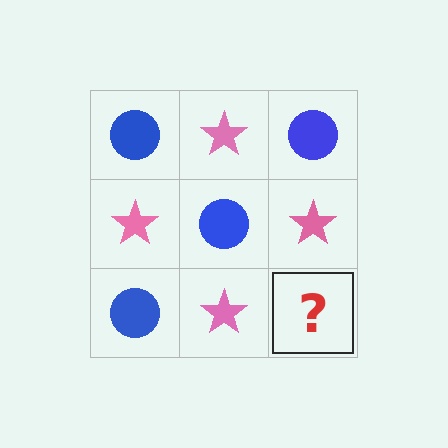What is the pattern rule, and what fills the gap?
The rule is that it alternates blue circle and pink star in a checkerboard pattern. The gap should be filled with a blue circle.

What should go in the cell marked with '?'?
The missing cell should contain a blue circle.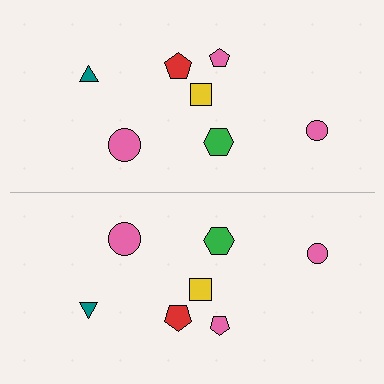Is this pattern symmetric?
Yes, this pattern has bilateral (reflection) symmetry.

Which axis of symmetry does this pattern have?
The pattern has a horizontal axis of symmetry running through the center of the image.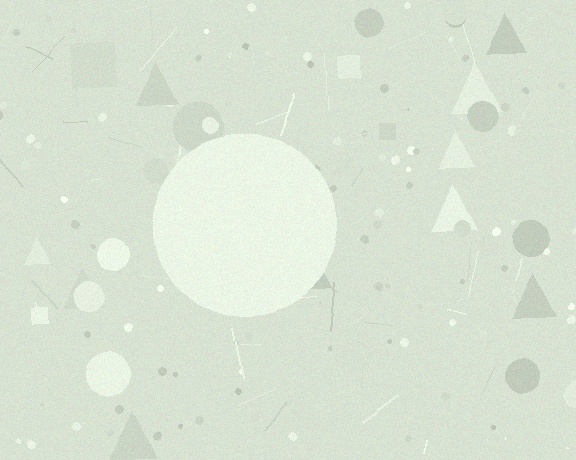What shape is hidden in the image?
A circle is hidden in the image.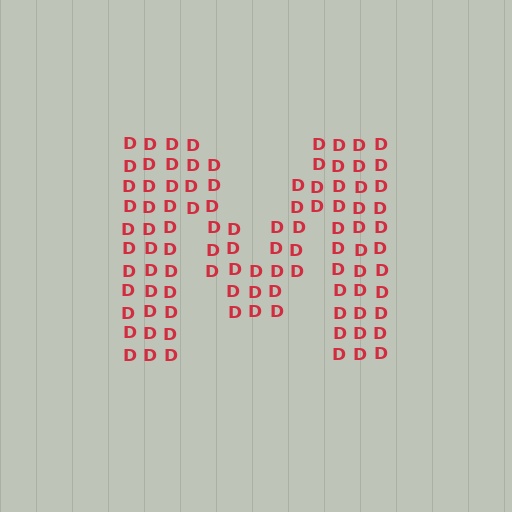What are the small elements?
The small elements are letter D's.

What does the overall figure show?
The overall figure shows the letter M.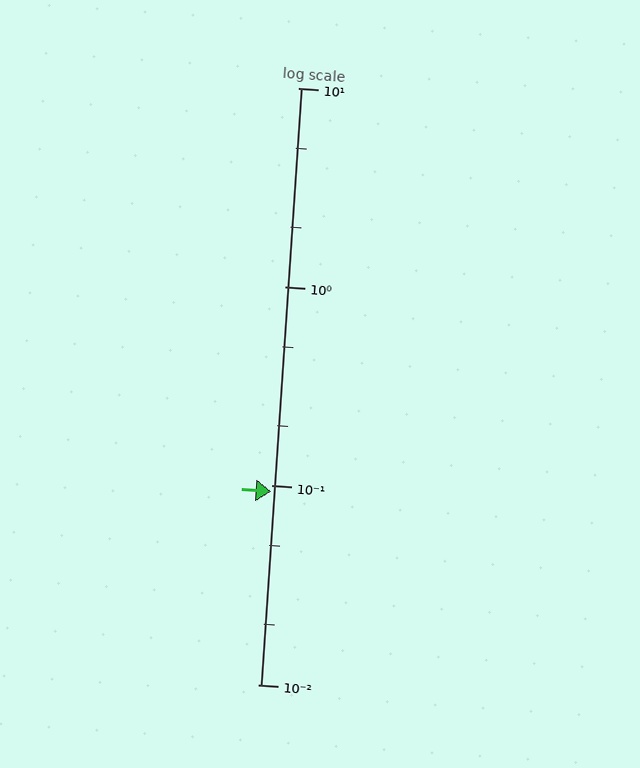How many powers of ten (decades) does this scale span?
The scale spans 3 decades, from 0.01 to 10.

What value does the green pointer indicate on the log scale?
The pointer indicates approximately 0.094.